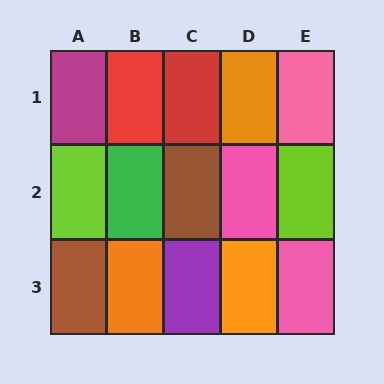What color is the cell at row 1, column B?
Red.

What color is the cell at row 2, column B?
Green.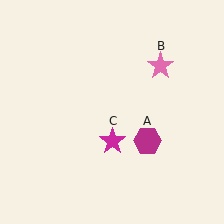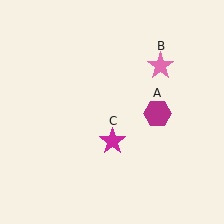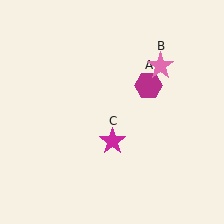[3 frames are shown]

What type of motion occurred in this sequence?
The magenta hexagon (object A) rotated counterclockwise around the center of the scene.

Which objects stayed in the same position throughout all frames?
Pink star (object B) and magenta star (object C) remained stationary.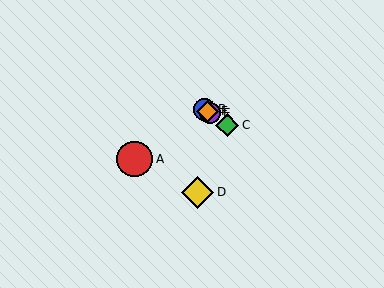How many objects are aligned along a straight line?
4 objects (B, C, E, F) are aligned along a straight line.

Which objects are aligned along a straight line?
Objects B, C, E, F are aligned along a straight line.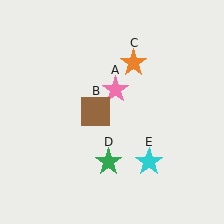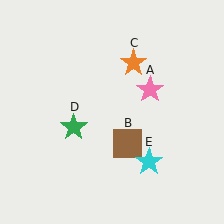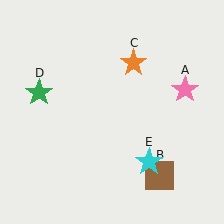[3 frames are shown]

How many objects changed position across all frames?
3 objects changed position: pink star (object A), brown square (object B), green star (object D).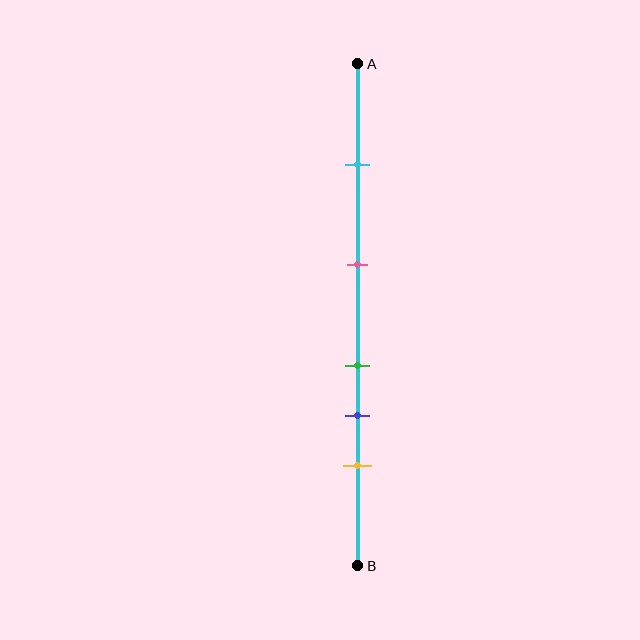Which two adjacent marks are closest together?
The green and blue marks are the closest adjacent pair.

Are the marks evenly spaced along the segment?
No, the marks are not evenly spaced.